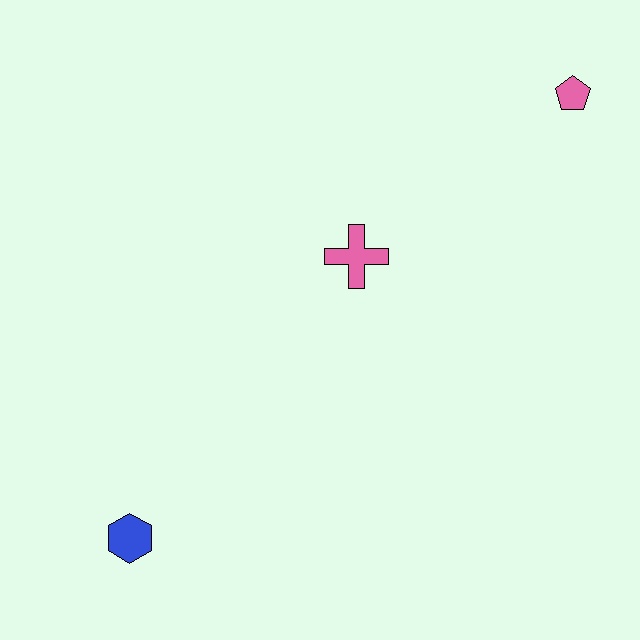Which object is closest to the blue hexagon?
The pink cross is closest to the blue hexagon.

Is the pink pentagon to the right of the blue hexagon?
Yes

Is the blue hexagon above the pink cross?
No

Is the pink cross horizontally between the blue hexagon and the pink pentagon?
Yes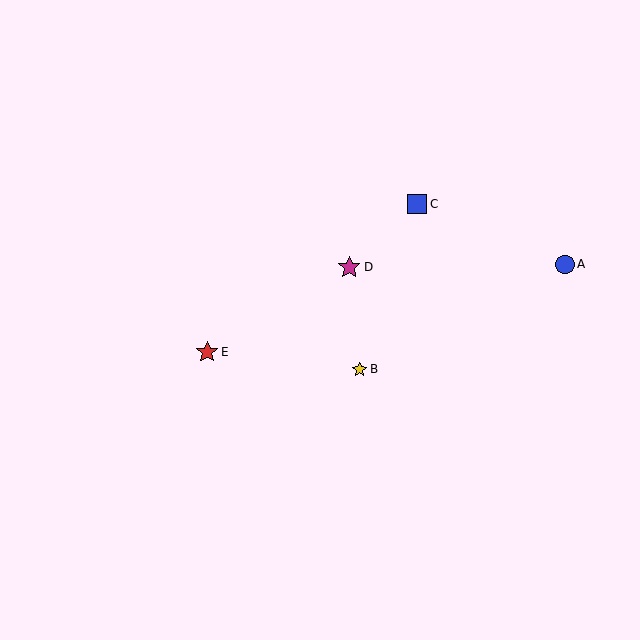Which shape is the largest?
The magenta star (labeled D) is the largest.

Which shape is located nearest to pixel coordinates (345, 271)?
The magenta star (labeled D) at (349, 267) is nearest to that location.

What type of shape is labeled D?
Shape D is a magenta star.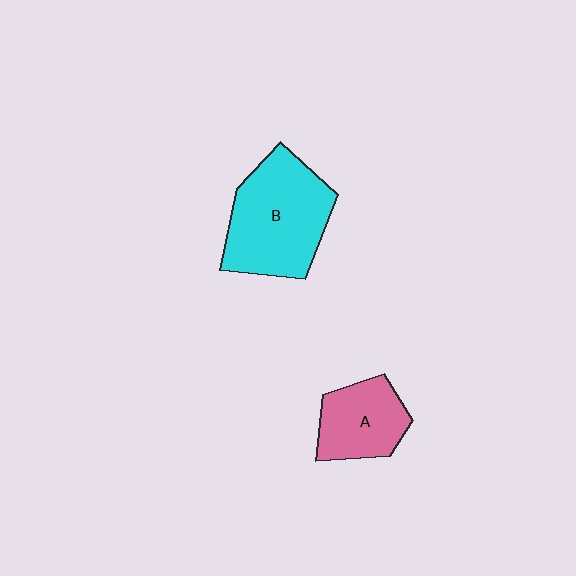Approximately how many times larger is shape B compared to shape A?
Approximately 1.7 times.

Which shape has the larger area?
Shape B (cyan).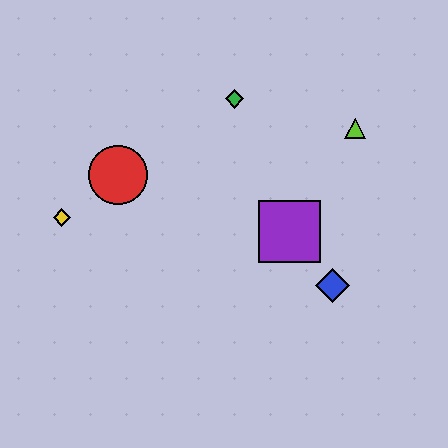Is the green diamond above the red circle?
Yes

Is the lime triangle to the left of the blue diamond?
No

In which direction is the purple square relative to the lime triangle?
The purple square is below the lime triangle.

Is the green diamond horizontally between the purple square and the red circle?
Yes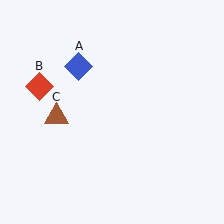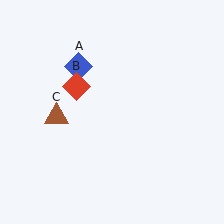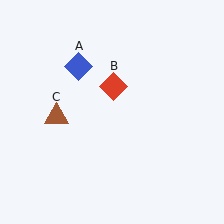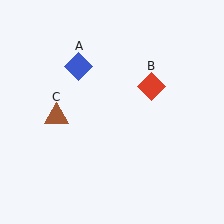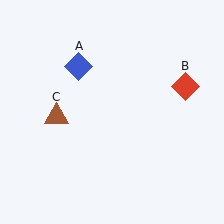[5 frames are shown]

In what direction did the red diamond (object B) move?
The red diamond (object B) moved right.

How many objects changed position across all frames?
1 object changed position: red diamond (object B).